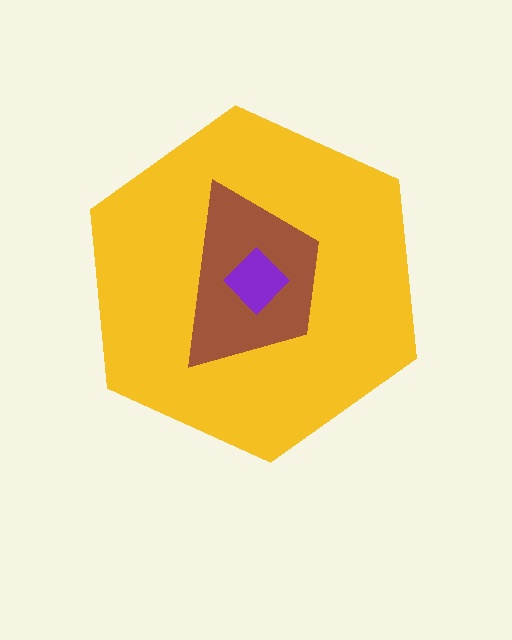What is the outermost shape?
The yellow hexagon.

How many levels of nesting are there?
3.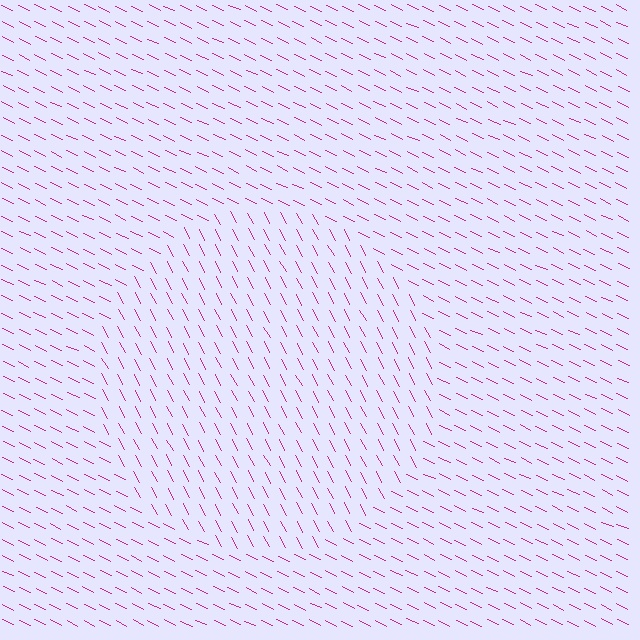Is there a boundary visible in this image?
Yes, there is a texture boundary formed by a change in line orientation.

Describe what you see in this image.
The image is filled with small magenta line segments. A circle region in the image has lines oriented differently from the surrounding lines, creating a visible texture boundary.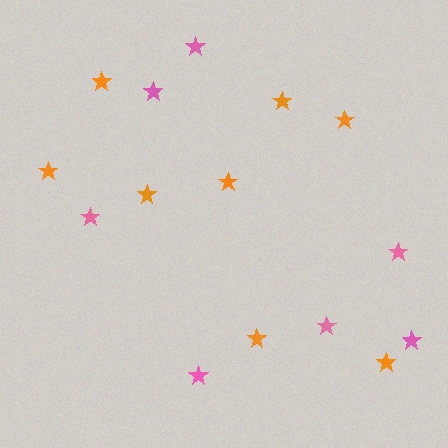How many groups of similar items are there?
There are 2 groups: one group of orange stars (8) and one group of pink stars (7).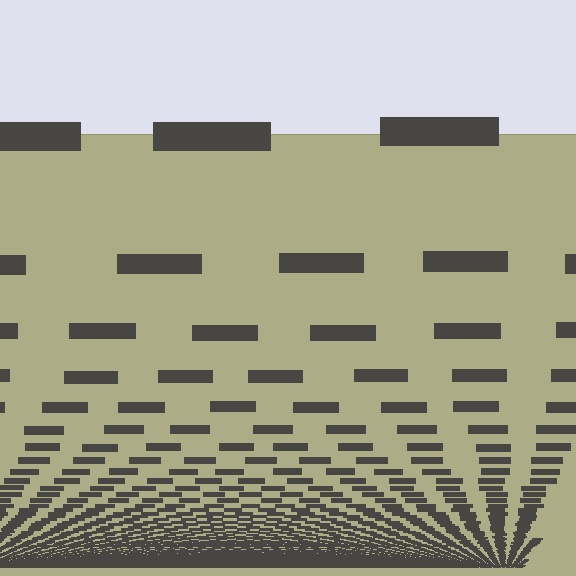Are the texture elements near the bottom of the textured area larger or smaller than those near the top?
Smaller. The gradient is inverted — elements near the bottom are smaller and denser.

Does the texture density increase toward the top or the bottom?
Density increases toward the bottom.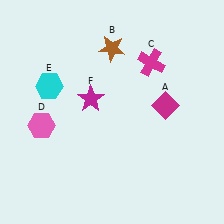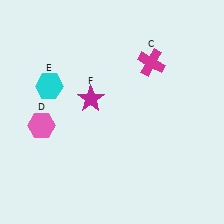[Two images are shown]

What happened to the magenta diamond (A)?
The magenta diamond (A) was removed in Image 2. It was in the top-right area of Image 1.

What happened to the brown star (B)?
The brown star (B) was removed in Image 2. It was in the top-left area of Image 1.